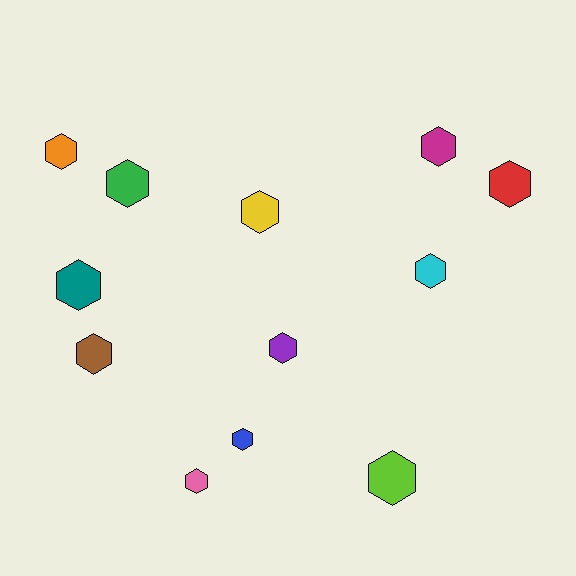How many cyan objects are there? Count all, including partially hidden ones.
There is 1 cyan object.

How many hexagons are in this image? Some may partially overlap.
There are 12 hexagons.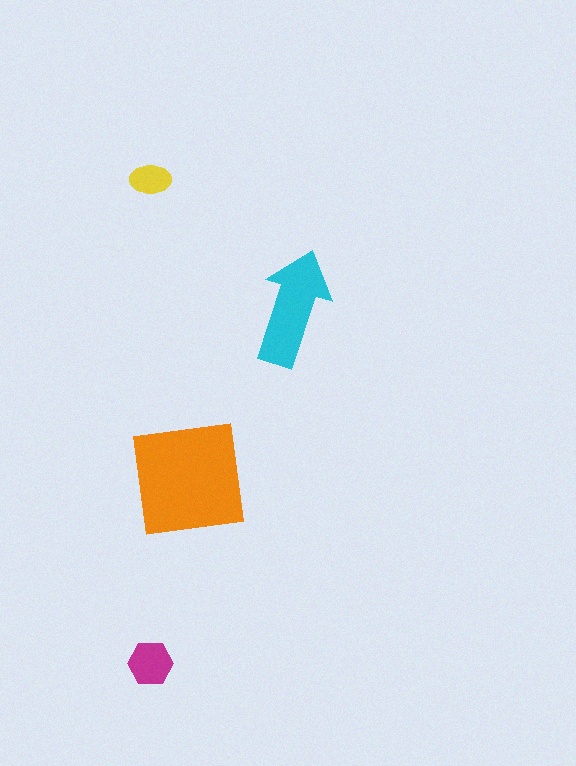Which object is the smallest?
The yellow ellipse.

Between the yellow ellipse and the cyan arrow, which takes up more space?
The cyan arrow.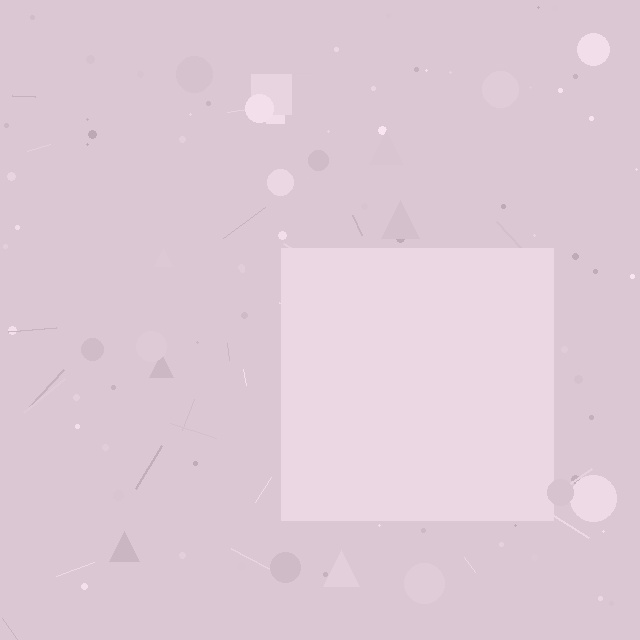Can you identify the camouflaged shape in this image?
The camouflaged shape is a square.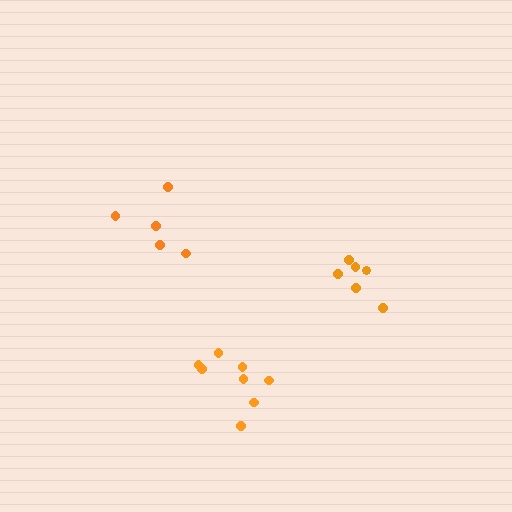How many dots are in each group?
Group 1: 5 dots, Group 2: 8 dots, Group 3: 6 dots (19 total).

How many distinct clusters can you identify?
There are 3 distinct clusters.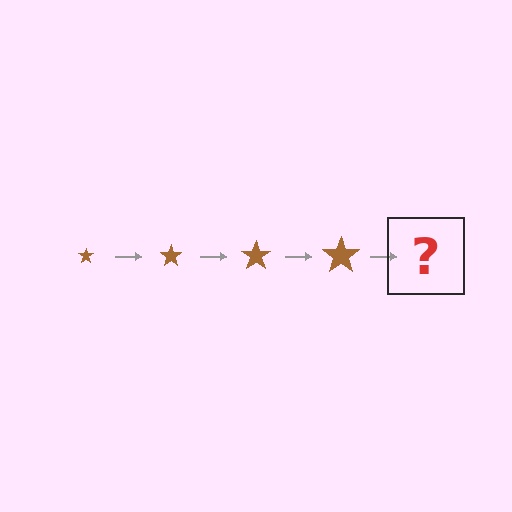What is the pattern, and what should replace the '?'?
The pattern is that the star gets progressively larger each step. The '?' should be a brown star, larger than the previous one.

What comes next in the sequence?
The next element should be a brown star, larger than the previous one.